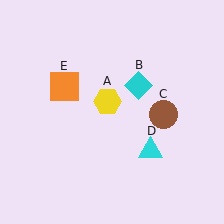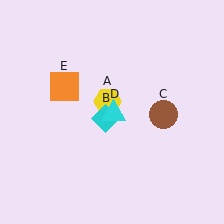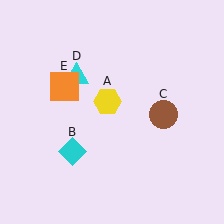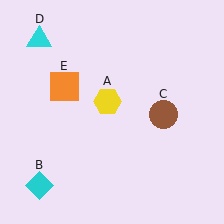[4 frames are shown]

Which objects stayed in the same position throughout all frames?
Yellow hexagon (object A) and brown circle (object C) and orange square (object E) remained stationary.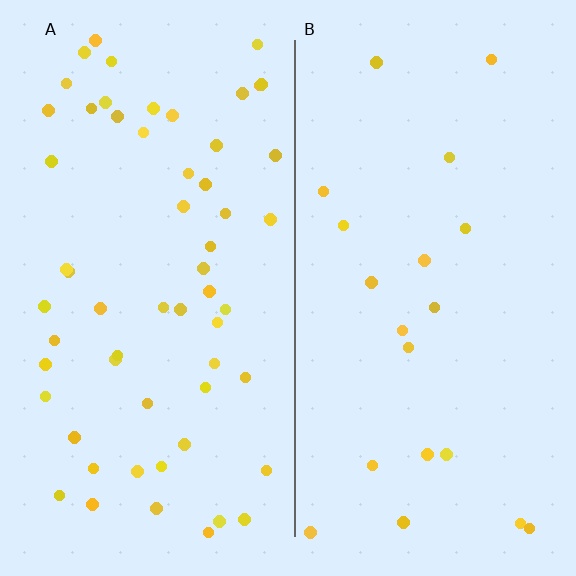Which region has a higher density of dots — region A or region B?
A (the left).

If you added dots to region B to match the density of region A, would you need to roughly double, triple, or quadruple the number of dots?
Approximately triple.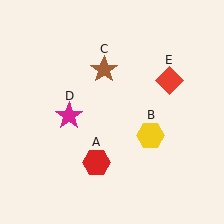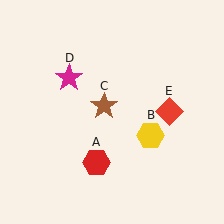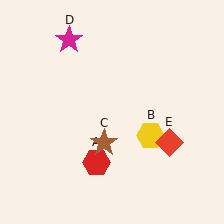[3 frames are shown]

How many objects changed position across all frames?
3 objects changed position: brown star (object C), magenta star (object D), red diamond (object E).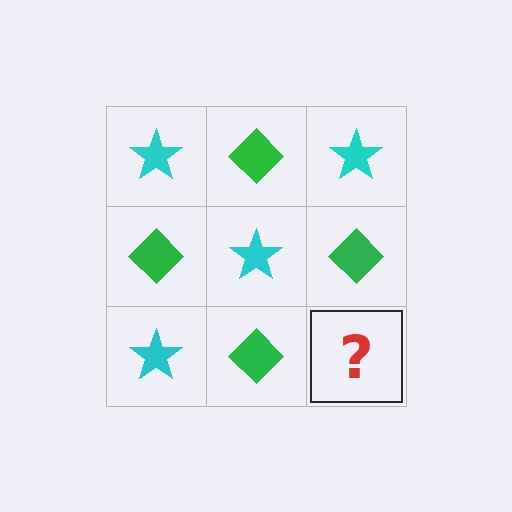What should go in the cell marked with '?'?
The missing cell should contain a cyan star.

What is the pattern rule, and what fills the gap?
The rule is that it alternates cyan star and green diamond in a checkerboard pattern. The gap should be filled with a cyan star.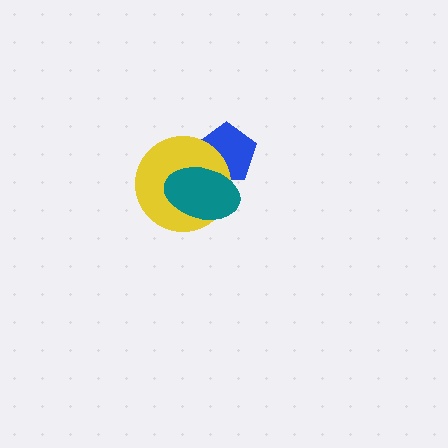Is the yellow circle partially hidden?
Yes, it is partially covered by another shape.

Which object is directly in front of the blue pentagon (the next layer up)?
The yellow circle is directly in front of the blue pentagon.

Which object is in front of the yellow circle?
The teal ellipse is in front of the yellow circle.